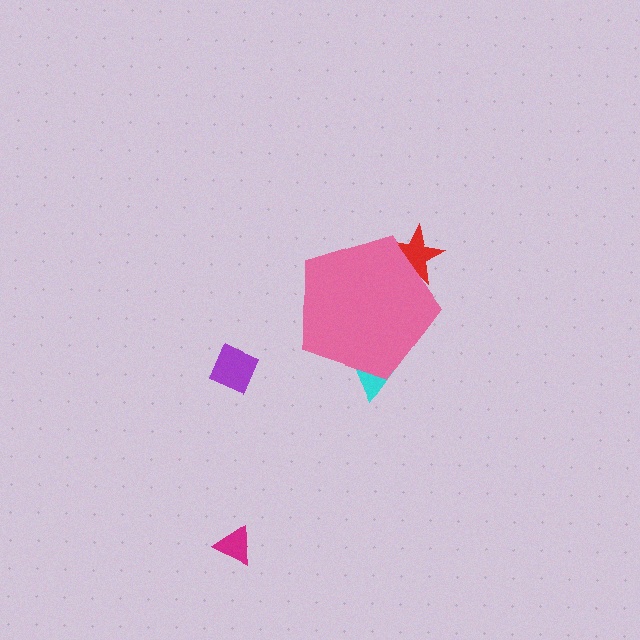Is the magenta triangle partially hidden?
No, the magenta triangle is fully visible.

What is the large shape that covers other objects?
A pink pentagon.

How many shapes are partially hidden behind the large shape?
2 shapes are partially hidden.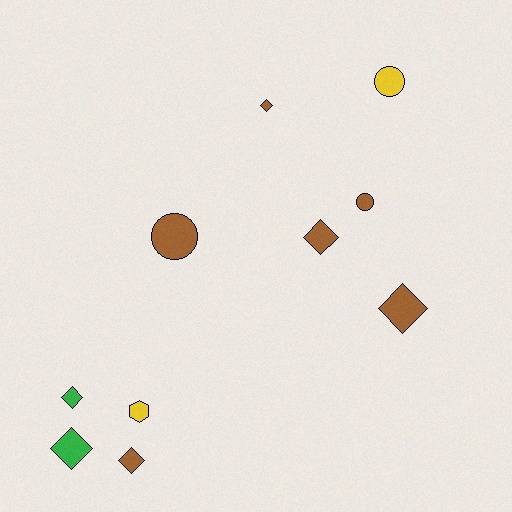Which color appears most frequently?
Brown, with 6 objects.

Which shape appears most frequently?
Diamond, with 6 objects.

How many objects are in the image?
There are 10 objects.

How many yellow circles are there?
There is 1 yellow circle.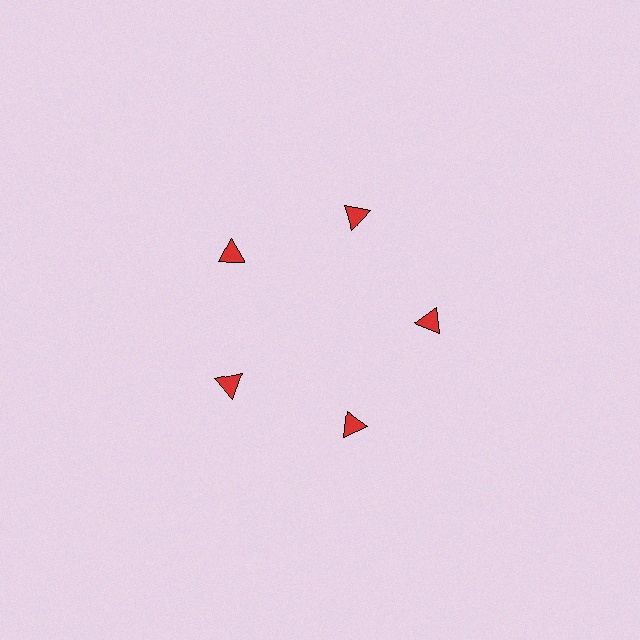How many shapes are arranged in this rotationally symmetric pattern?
There are 5 shapes, arranged in 5 groups of 1.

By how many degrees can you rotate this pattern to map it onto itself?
The pattern maps onto itself every 72 degrees of rotation.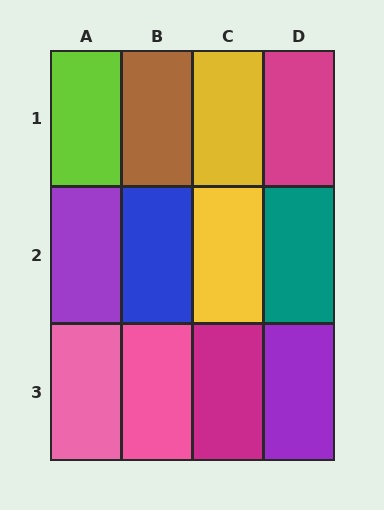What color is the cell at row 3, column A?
Pink.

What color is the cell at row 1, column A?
Lime.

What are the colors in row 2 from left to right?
Purple, blue, yellow, teal.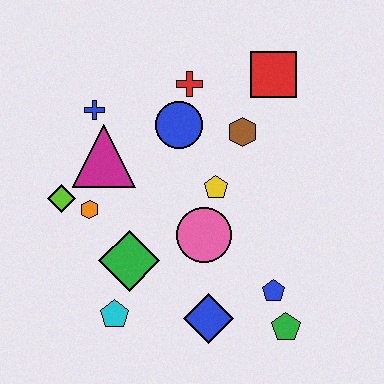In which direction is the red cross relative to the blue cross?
The red cross is to the right of the blue cross.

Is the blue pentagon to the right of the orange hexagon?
Yes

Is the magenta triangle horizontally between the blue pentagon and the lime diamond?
Yes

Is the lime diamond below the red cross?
Yes